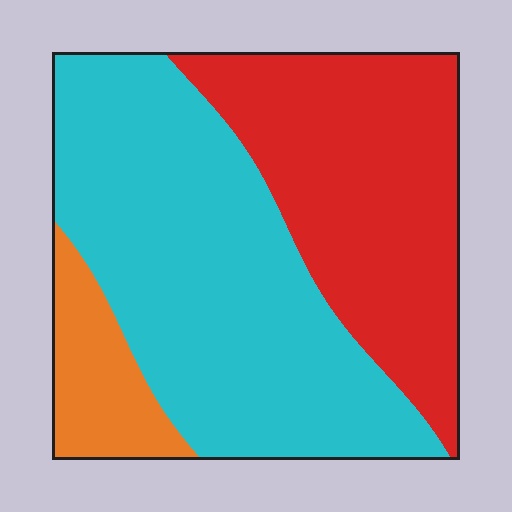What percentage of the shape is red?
Red covers around 35% of the shape.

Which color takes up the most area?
Cyan, at roughly 50%.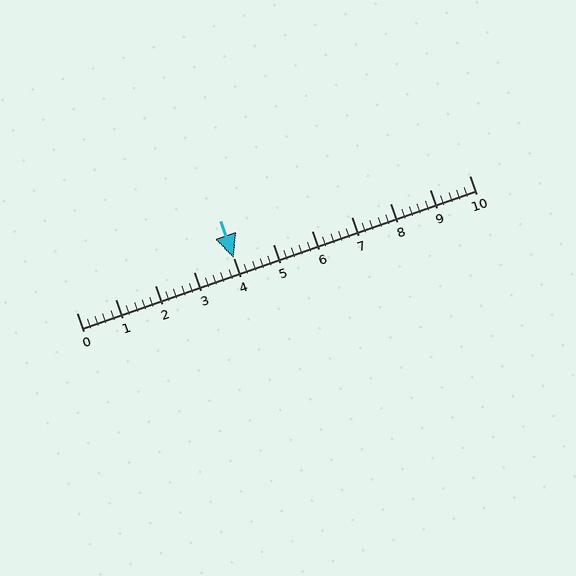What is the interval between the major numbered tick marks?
The major tick marks are spaced 1 units apart.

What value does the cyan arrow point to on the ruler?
The cyan arrow points to approximately 4.0.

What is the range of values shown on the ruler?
The ruler shows values from 0 to 10.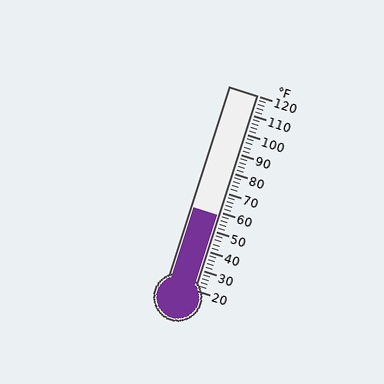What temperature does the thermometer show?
The thermometer shows approximately 58°F.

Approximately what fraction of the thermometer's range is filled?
The thermometer is filled to approximately 40% of its range.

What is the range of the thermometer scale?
The thermometer scale ranges from 20°F to 120°F.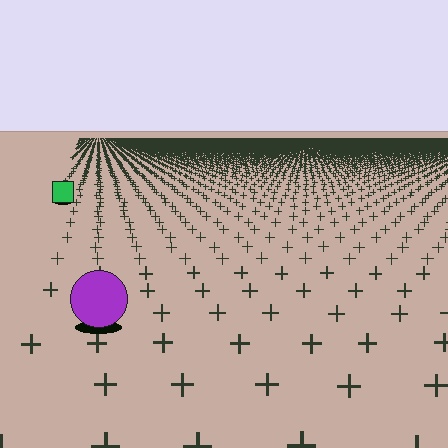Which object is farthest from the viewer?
The green square is farthest from the viewer. It appears smaller and the ground texture around it is denser.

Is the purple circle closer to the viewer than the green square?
Yes. The purple circle is closer — you can tell from the texture gradient: the ground texture is coarser near it.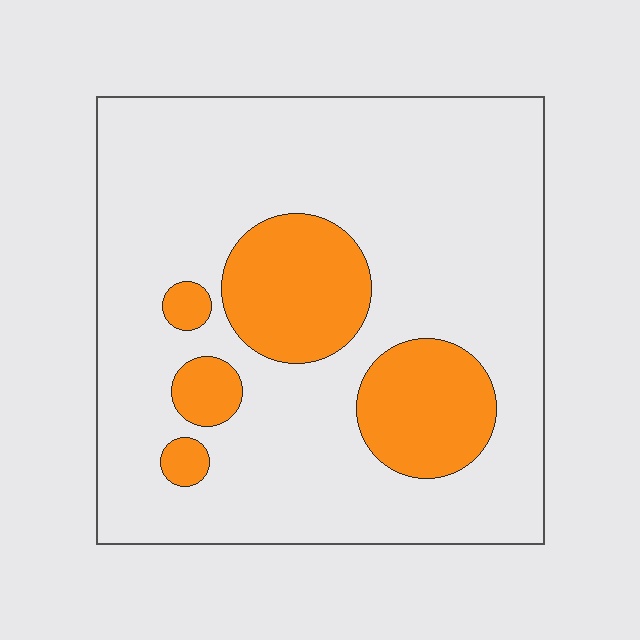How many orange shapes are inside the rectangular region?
5.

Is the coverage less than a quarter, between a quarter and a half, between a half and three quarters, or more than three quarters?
Less than a quarter.